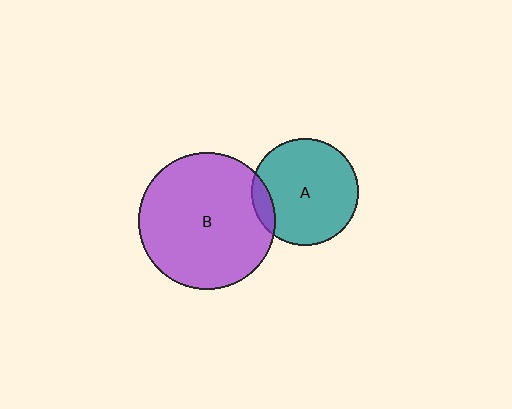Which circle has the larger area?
Circle B (purple).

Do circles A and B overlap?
Yes.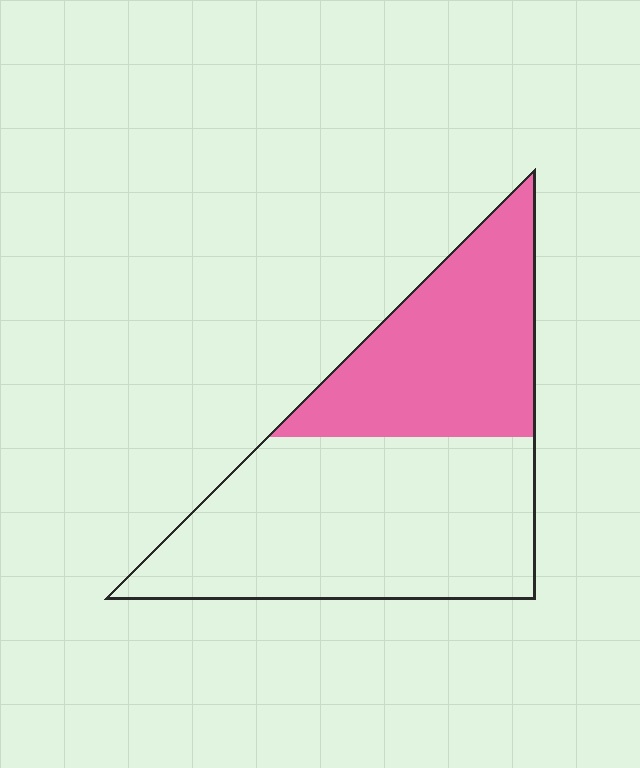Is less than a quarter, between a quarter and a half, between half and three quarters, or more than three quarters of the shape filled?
Between a quarter and a half.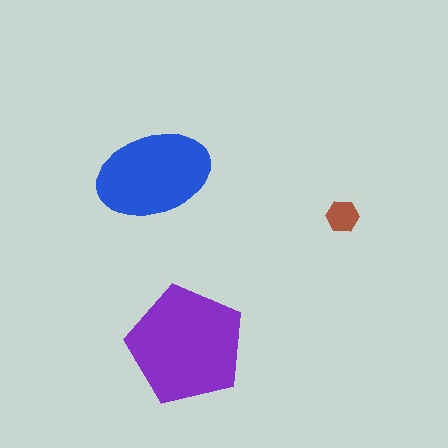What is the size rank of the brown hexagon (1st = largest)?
3rd.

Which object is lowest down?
The purple pentagon is bottommost.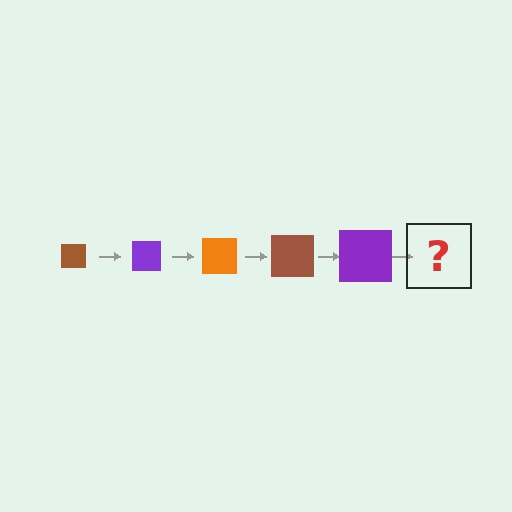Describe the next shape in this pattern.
It should be an orange square, larger than the previous one.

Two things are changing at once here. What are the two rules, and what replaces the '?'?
The two rules are that the square grows larger each step and the color cycles through brown, purple, and orange. The '?' should be an orange square, larger than the previous one.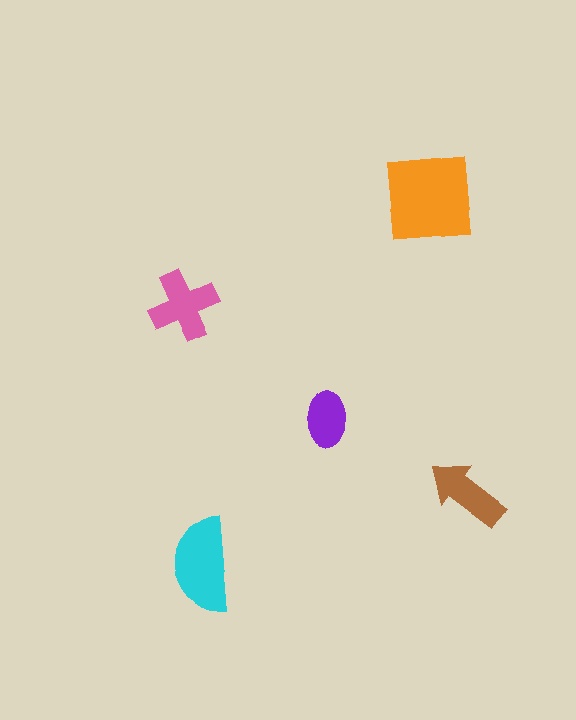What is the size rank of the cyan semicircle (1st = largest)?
2nd.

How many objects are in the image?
There are 5 objects in the image.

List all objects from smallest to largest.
The purple ellipse, the brown arrow, the pink cross, the cyan semicircle, the orange square.